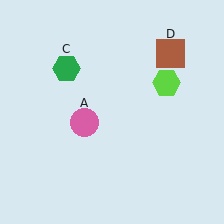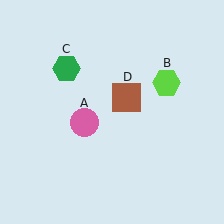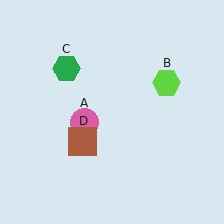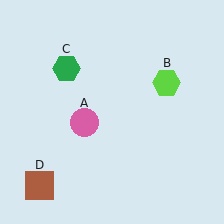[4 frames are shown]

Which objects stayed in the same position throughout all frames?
Pink circle (object A) and lime hexagon (object B) and green hexagon (object C) remained stationary.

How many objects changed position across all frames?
1 object changed position: brown square (object D).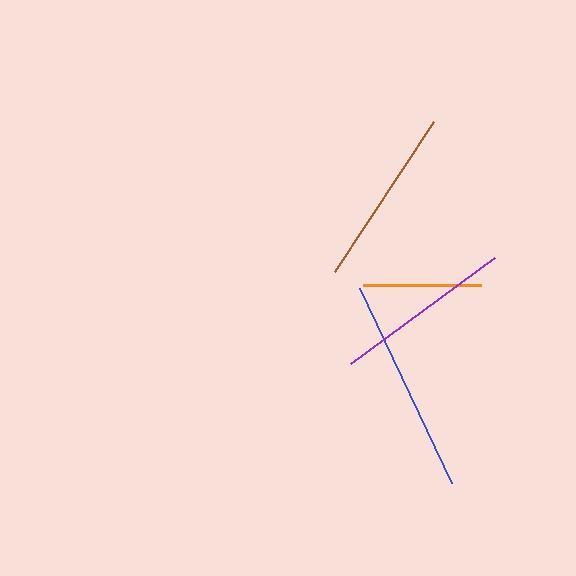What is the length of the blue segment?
The blue segment is approximately 216 pixels long.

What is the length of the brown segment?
The brown segment is approximately 179 pixels long.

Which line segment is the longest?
The blue line is the longest at approximately 216 pixels.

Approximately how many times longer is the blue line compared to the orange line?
The blue line is approximately 1.8 times the length of the orange line.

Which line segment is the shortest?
The orange line is the shortest at approximately 118 pixels.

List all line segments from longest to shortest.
From longest to shortest: blue, purple, brown, orange.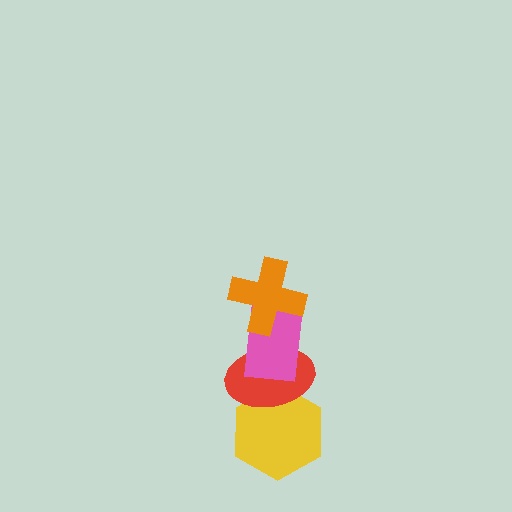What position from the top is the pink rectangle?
The pink rectangle is 2nd from the top.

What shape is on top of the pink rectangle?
The orange cross is on top of the pink rectangle.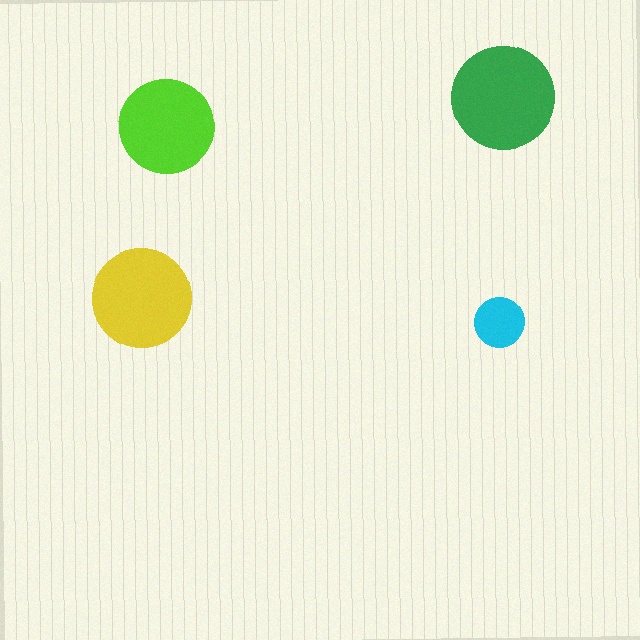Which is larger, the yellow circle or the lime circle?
The yellow one.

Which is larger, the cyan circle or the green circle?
The green one.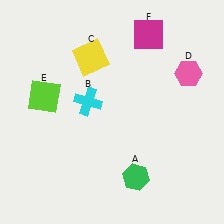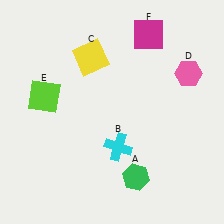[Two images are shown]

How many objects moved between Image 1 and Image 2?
1 object moved between the two images.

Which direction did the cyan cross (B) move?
The cyan cross (B) moved down.